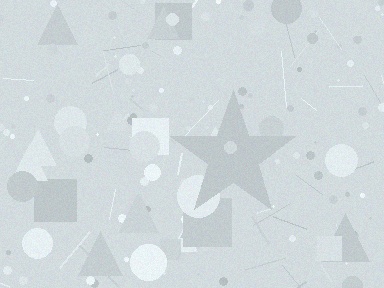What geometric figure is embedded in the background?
A star is embedded in the background.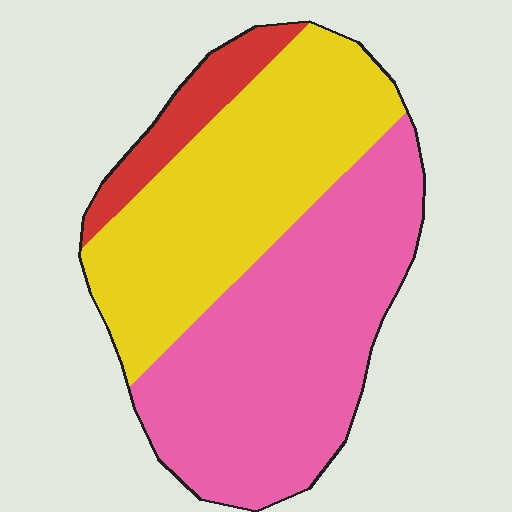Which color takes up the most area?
Pink, at roughly 50%.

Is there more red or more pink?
Pink.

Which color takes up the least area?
Red, at roughly 10%.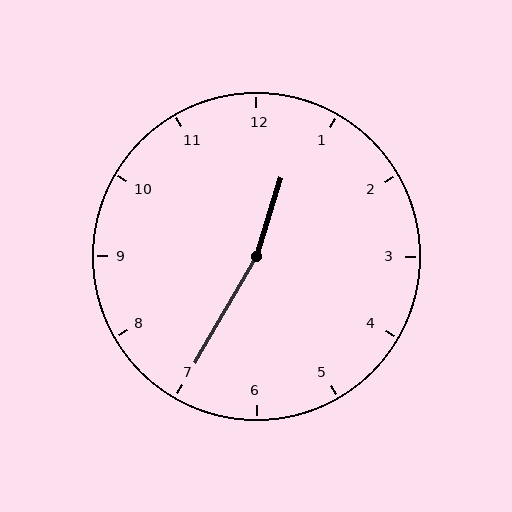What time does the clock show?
12:35.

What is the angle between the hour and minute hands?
Approximately 168 degrees.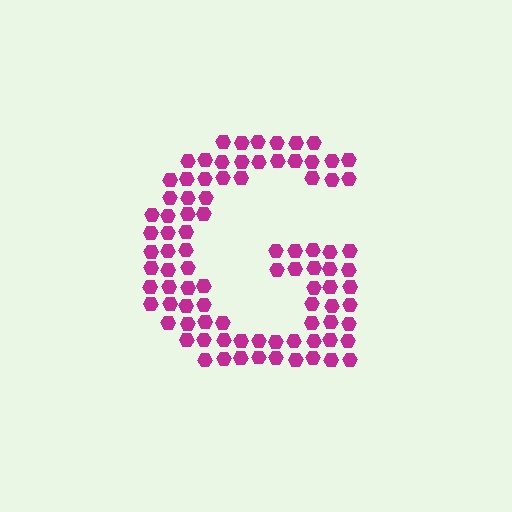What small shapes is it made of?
It is made of small hexagons.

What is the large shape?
The large shape is the letter G.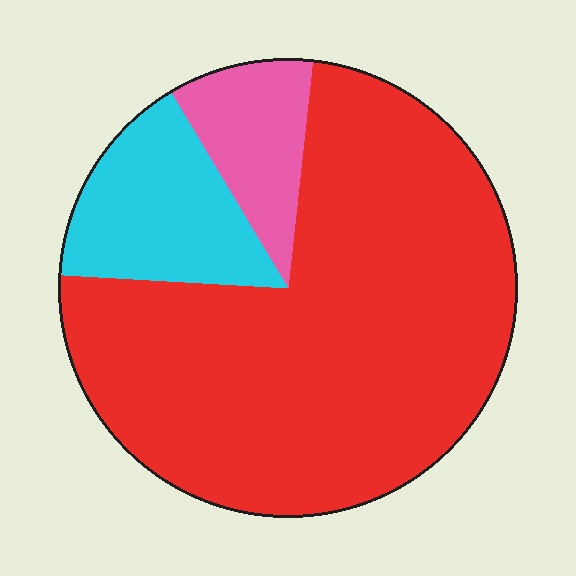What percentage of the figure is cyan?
Cyan covers roughly 15% of the figure.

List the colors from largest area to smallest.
From largest to smallest: red, cyan, pink.